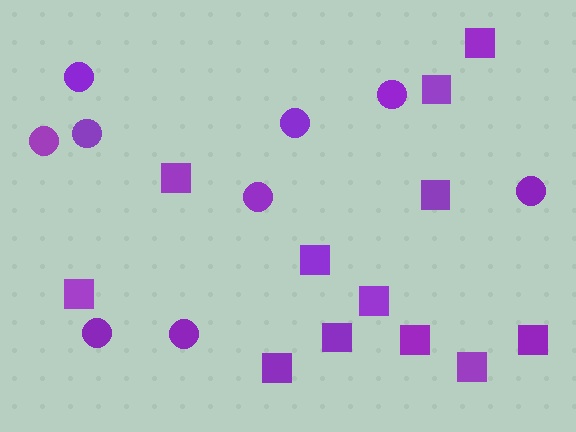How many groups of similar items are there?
There are 2 groups: one group of squares (12) and one group of circles (9).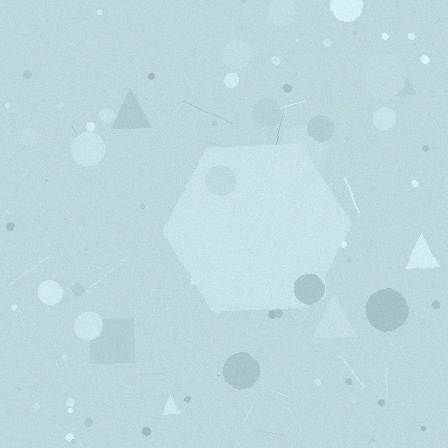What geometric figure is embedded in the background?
A hexagon is embedded in the background.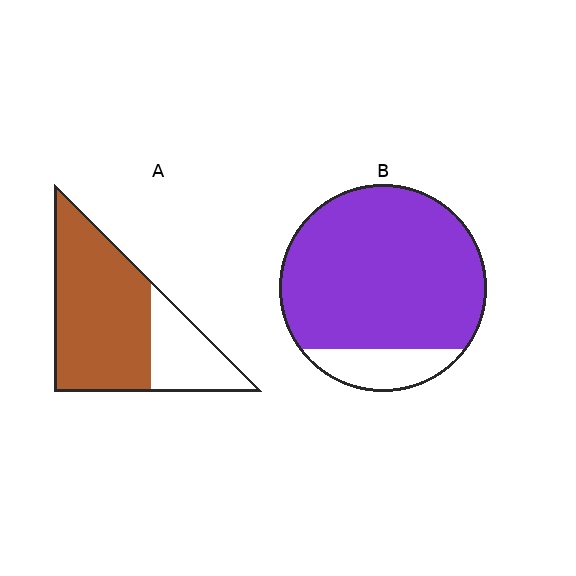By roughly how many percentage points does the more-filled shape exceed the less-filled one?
By roughly 15 percentage points (B over A).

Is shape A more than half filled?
Yes.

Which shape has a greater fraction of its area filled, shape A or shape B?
Shape B.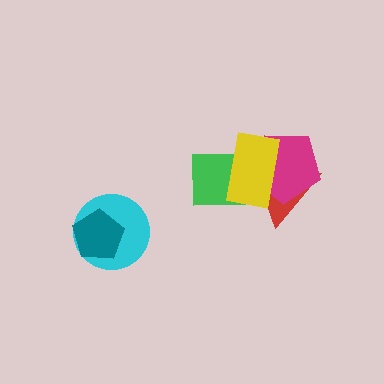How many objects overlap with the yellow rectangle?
3 objects overlap with the yellow rectangle.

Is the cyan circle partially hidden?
Yes, it is partially covered by another shape.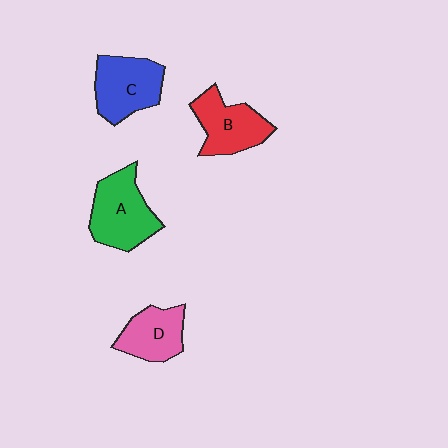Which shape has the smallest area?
Shape D (pink).